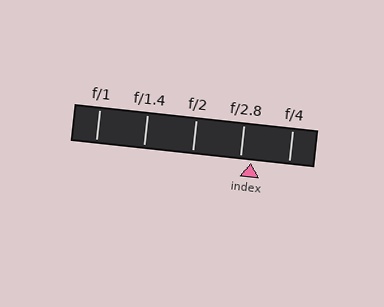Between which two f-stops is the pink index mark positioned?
The index mark is between f/2.8 and f/4.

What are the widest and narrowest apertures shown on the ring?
The widest aperture shown is f/1 and the narrowest is f/4.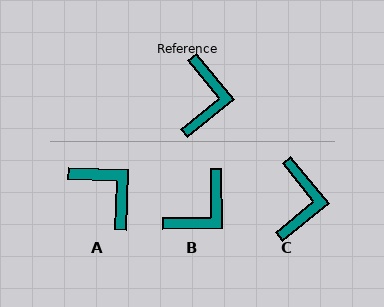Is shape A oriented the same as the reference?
No, it is off by about 49 degrees.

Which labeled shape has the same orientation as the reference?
C.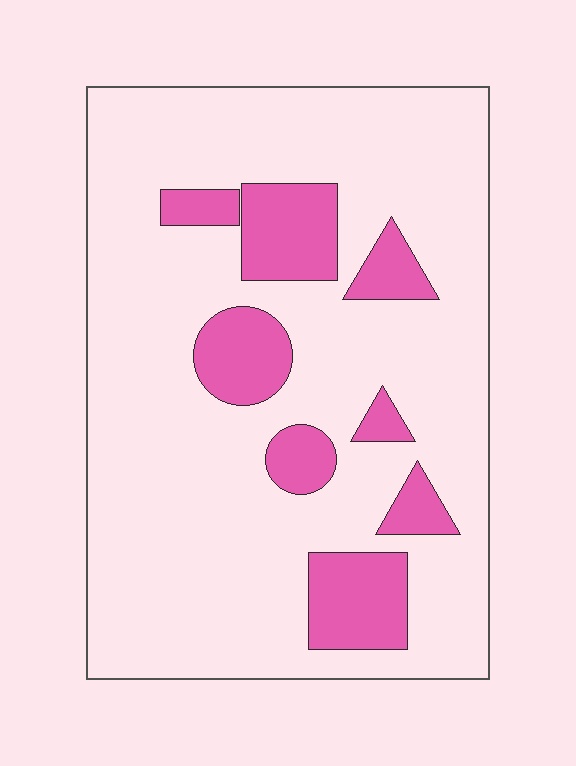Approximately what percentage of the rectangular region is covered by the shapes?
Approximately 20%.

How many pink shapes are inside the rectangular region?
8.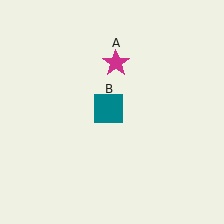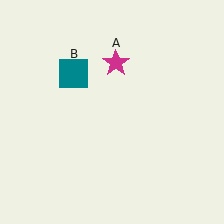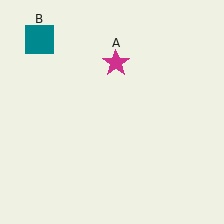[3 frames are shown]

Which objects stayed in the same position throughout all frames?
Magenta star (object A) remained stationary.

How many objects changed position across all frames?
1 object changed position: teal square (object B).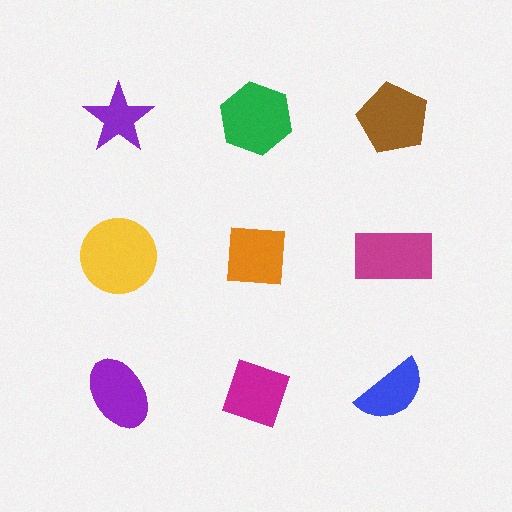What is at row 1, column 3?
A brown pentagon.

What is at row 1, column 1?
A purple star.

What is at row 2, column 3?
A magenta rectangle.